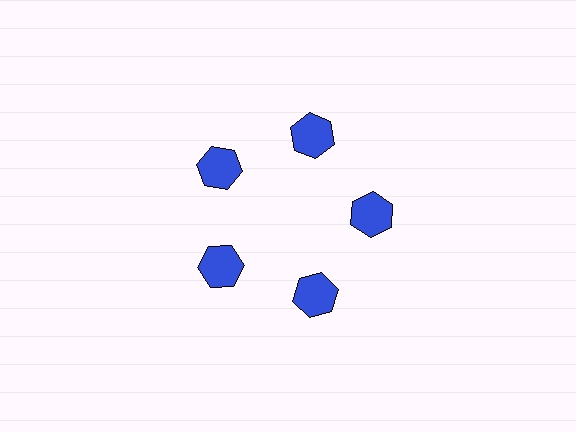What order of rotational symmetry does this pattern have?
This pattern has 5-fold rotational symmetry.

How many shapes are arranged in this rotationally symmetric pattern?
There are 5 shapes, arranged in 5 groups of 1.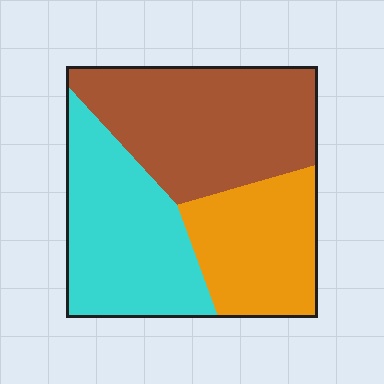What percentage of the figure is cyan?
Cyan takes up about one third (1/3) of the figure.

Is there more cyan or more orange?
Cyan.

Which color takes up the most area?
Brown, at roughly 40%.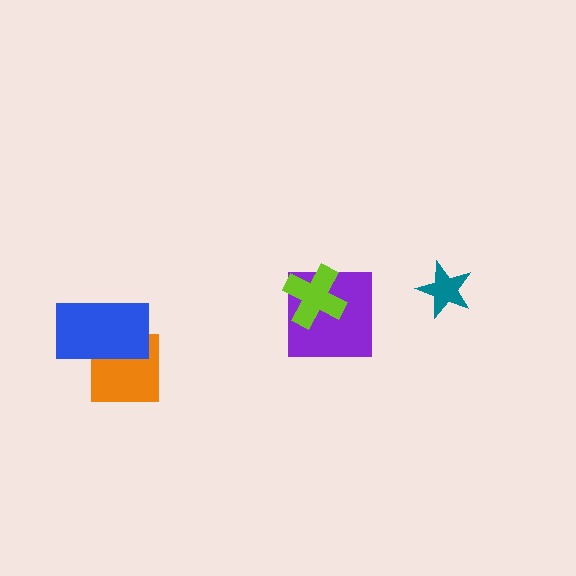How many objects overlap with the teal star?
0 objects overlap with the teal star.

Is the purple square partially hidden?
Yes, it is partially covered by another shape.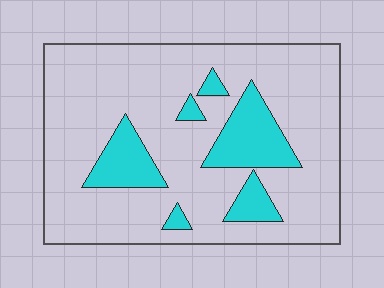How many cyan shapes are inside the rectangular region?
6.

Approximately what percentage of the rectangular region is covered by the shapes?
Approximately 20%.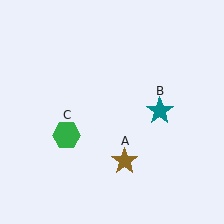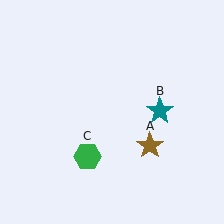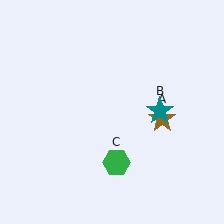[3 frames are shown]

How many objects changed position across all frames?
2 objects changed position: brown star (object A), green hexagon (object C).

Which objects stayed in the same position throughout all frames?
Teal star (object B) remained stationary.